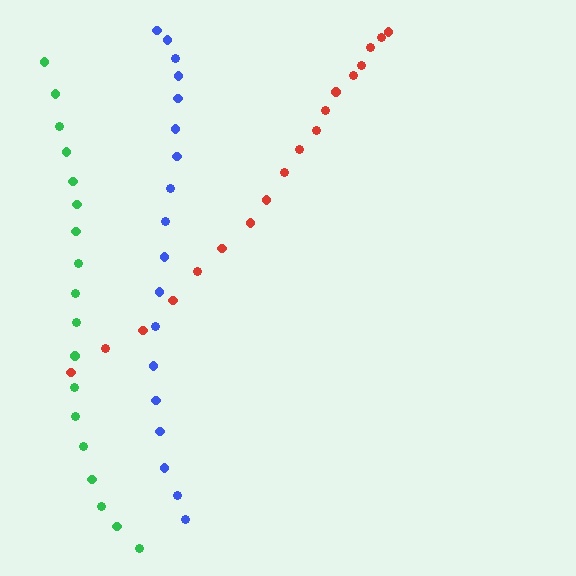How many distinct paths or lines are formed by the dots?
There are 3 distinct paths.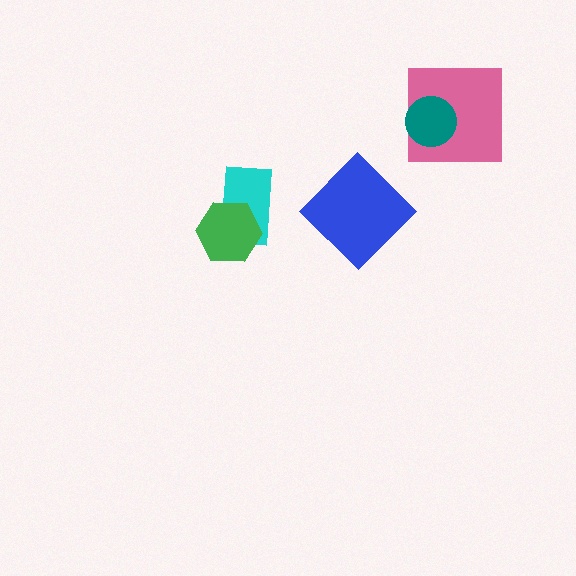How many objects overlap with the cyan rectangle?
1 object overlaps with the cyan rectangle.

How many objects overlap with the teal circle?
1 object overlaps with the teal circle.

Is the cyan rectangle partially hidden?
Yes, it is partially covered by another shape.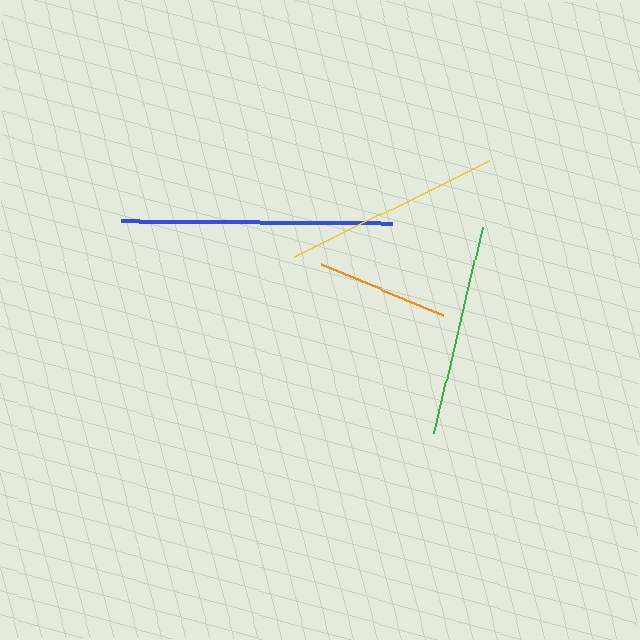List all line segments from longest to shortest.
From longest to shortest: blue, yellow, green, orange.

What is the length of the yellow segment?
The yellow segment is approximately 218 pixels long.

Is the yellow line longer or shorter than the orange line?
The yellow line is longer than the orange line.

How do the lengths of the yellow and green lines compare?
The yellow and green lines are approximately the same length.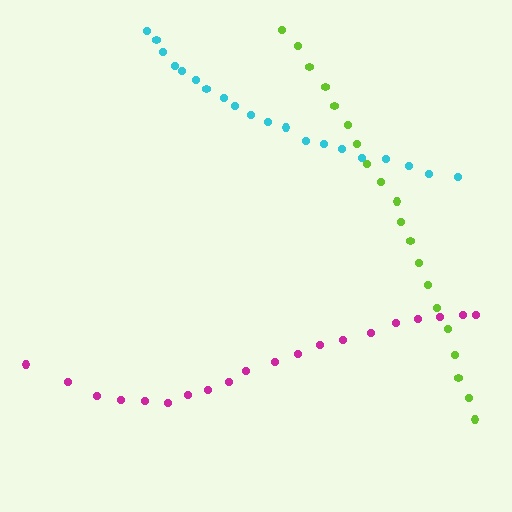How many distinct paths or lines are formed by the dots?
There are 3 distinct paths.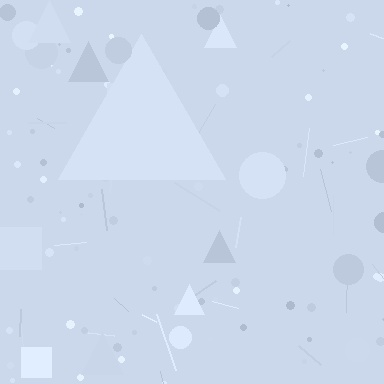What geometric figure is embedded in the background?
A triangle is embedded in the background.